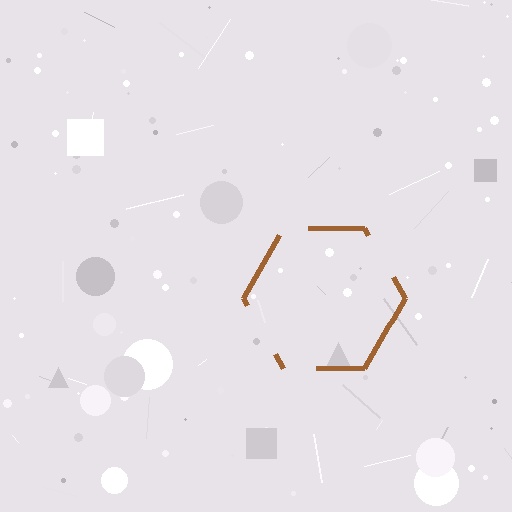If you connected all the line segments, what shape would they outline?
They would outline a hexagon.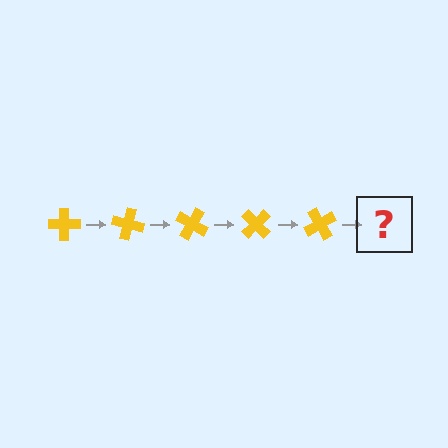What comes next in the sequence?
The next element should be a yellow cross rotated 75 degrees.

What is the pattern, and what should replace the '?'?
The pattern is that the cross rotates 15 degrees each step. The '?' should be a yellow cross rotated 75 degrees.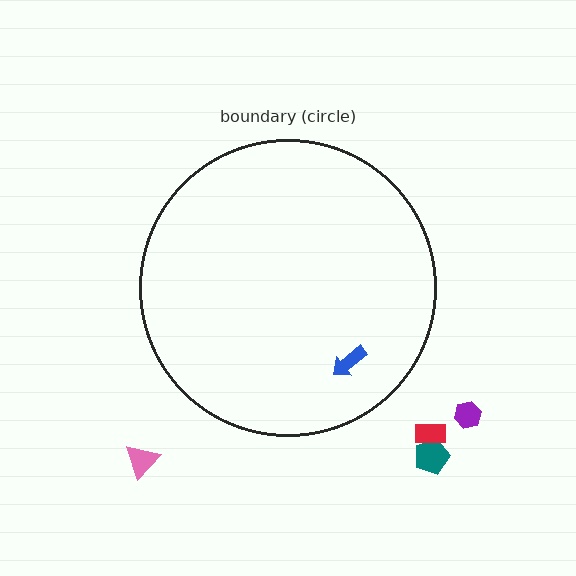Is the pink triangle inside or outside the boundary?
Outside.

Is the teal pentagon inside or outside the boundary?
Outside.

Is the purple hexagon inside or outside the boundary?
Outside.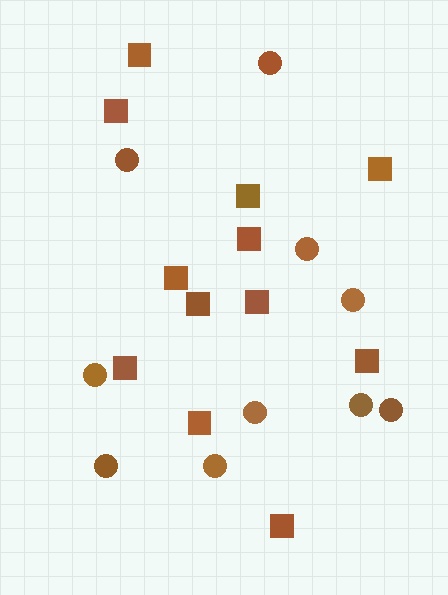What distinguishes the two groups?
There are 2 groups: one group of squares (12) and one group of circles (10).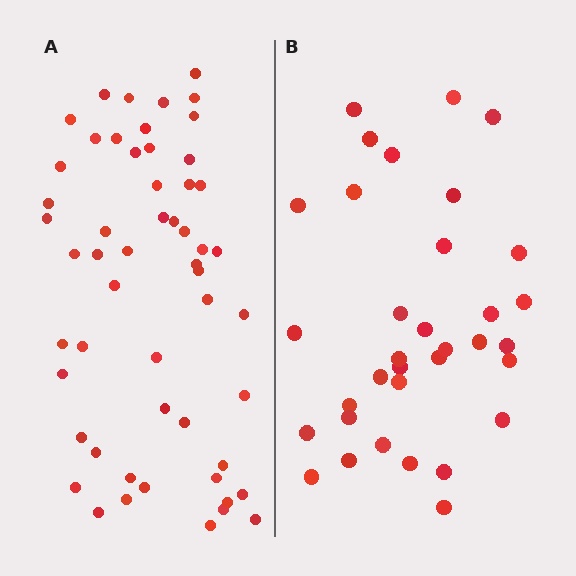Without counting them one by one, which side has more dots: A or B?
Region A (the left region) has more dots.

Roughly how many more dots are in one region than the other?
Region A has approximately 20 more dots than region B.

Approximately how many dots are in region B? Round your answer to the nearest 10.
About 30 dots. (The exact count is 34, which rounds to 30.)